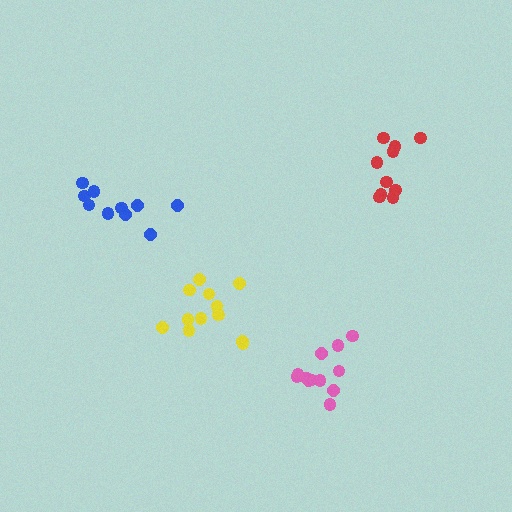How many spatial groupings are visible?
There are 4 spatial groupings.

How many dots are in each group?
Group 1: 10 dots, Group 2: 12 dots, Group 3: 10 dots, Group 4: 12 dots (44 total).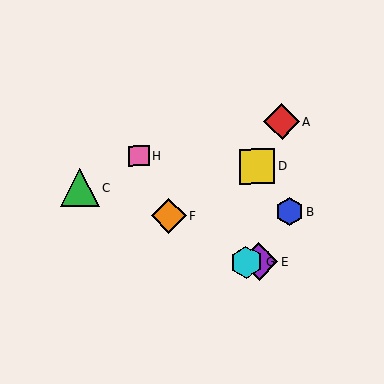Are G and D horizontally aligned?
No, G is at y≈262 and D is at y≈166.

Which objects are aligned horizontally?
Objects E, G are aligned horizontally.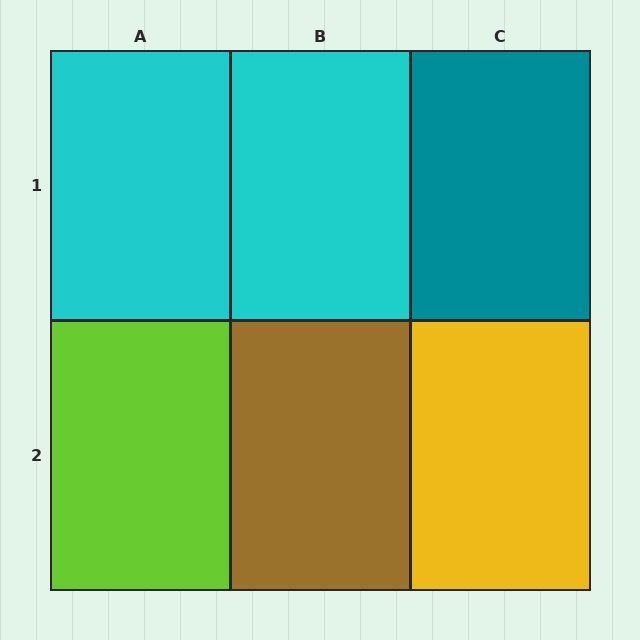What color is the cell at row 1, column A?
Cyan.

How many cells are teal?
1 cell is teal.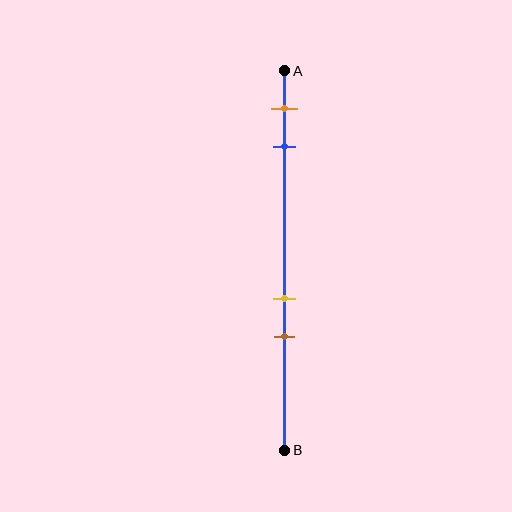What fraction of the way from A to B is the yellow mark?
The yellow mark is approximately 60% (0.6) of the way from A to B.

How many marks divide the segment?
There are 4 marks dividing the segment.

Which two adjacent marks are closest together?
The yellow and brown marks are the closest adjacent pair.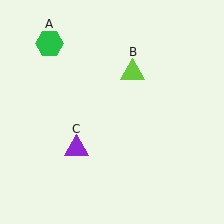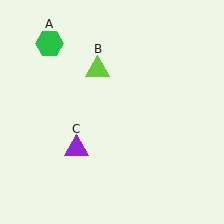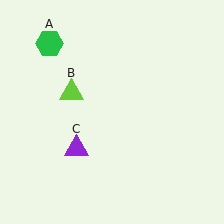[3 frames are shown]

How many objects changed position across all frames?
1 object changed position: lime triangle (object B).